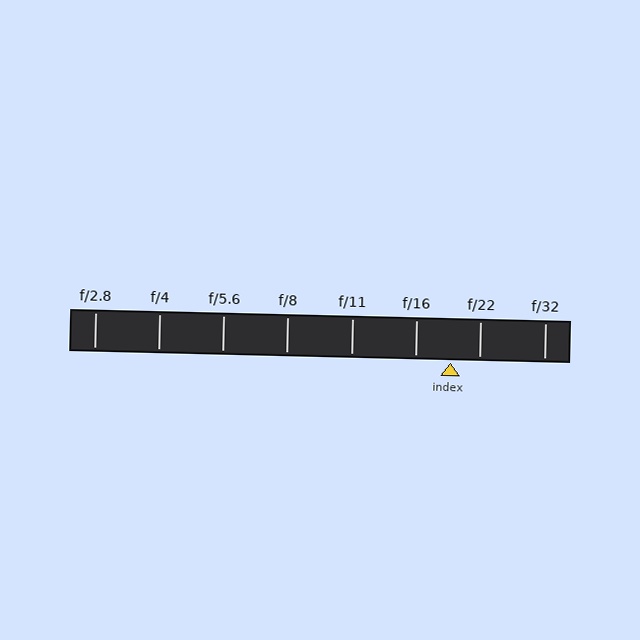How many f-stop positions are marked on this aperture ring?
There are 8 f-stop positions marked.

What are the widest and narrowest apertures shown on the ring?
The widest aperture shown is f/2.8 and the narrowest is f/32.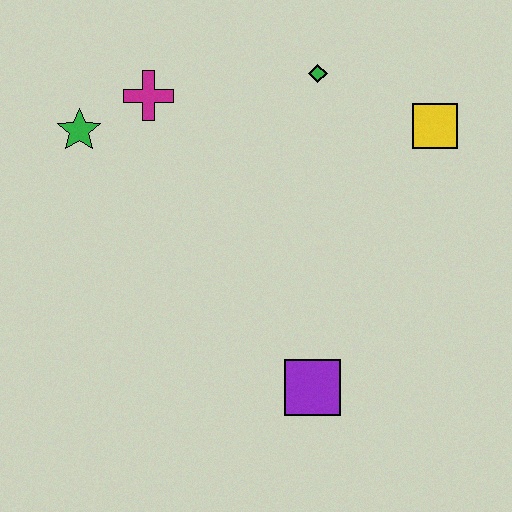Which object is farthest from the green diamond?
The purple square is farthest from the green diamond.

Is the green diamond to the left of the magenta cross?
No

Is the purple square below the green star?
Yes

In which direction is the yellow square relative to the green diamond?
The yellow square is to the right of the green diamond.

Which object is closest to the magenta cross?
The green star is closest to the magenta cross.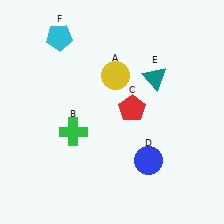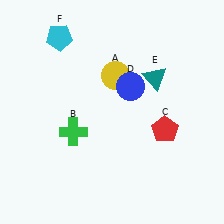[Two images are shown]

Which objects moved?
The objects that moved are: the red pentagon (C), the blue circle (D).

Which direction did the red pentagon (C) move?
The red pentagon (C) moved right.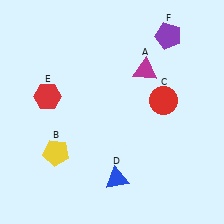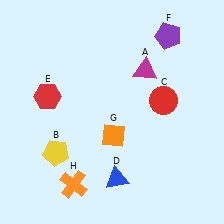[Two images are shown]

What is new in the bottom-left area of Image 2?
An orange cross (H) was added in the bottom-left area of Image 2.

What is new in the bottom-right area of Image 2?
An orange diamond (G) was added in the bottom-right area of Image 2.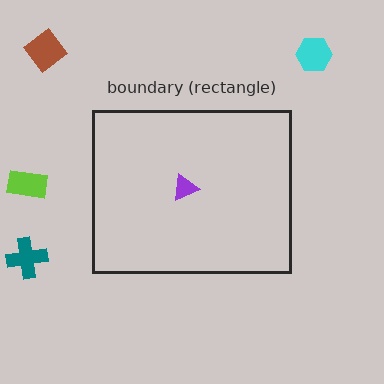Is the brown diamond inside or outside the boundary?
Outside.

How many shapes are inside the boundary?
1 inside, 4 outside.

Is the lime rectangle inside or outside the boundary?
Outside.